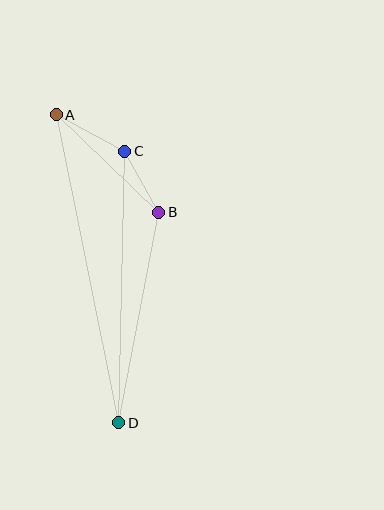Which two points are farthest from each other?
Points A and D are farthest from each other.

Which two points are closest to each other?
Points B and C are closest to each other.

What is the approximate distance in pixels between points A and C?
The distance between A and C is approximately 78 pixels.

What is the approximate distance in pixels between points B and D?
The distance between B and D is approximately 214 pixels.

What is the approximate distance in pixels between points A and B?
The distance between A and B is approximately 142 pixels.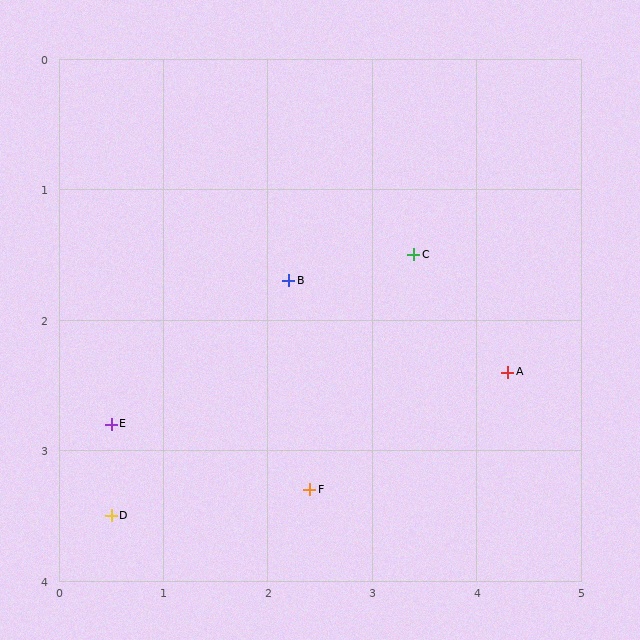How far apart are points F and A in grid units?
Points F and A are about 2.1 grid units apart.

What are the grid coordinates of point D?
Point D is at approximately (0.5, 3.5).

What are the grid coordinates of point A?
Point A is at approximately (4.3, 2.4).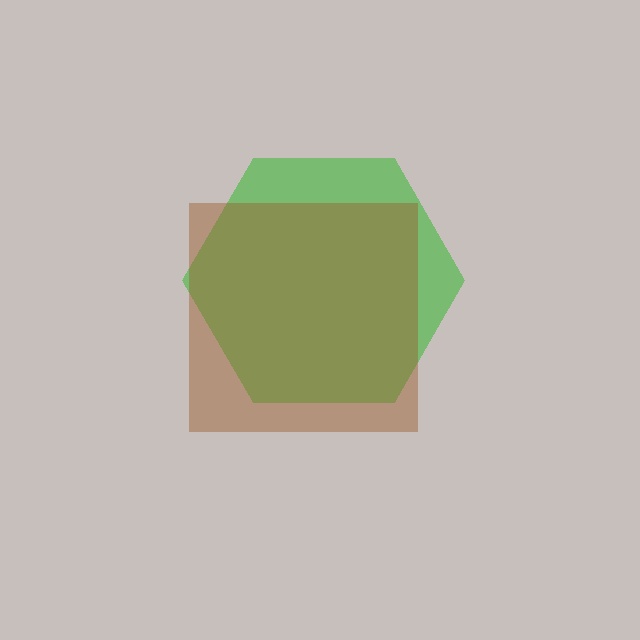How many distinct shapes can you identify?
There are 2 distinct shapes: a green hexagon, a brown square.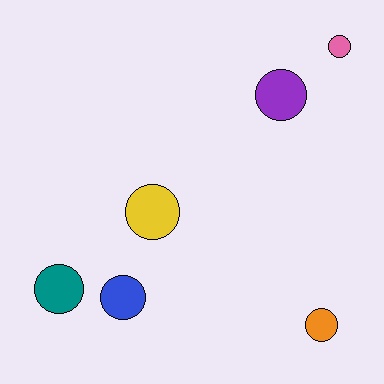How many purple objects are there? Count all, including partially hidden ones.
There is 1 purple object.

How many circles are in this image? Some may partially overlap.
There are 6 circles.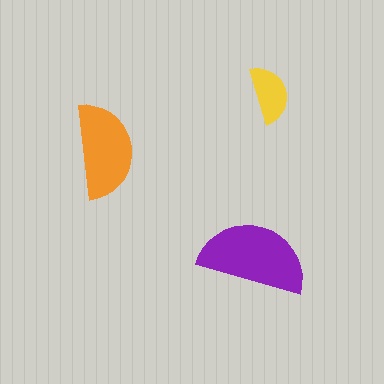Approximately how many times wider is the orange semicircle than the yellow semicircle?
About 1.5 times wider.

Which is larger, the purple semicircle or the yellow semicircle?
The purple one.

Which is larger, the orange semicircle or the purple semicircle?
The purple one.